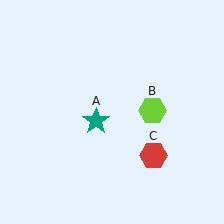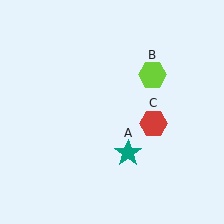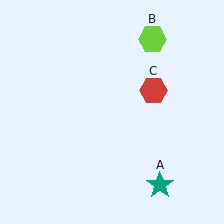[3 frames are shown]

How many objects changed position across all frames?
3 objects changed position: teal star (object A), lime hexagon (object B), red hexagon (object C).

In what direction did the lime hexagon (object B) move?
The lime hexagon (object B) moved up.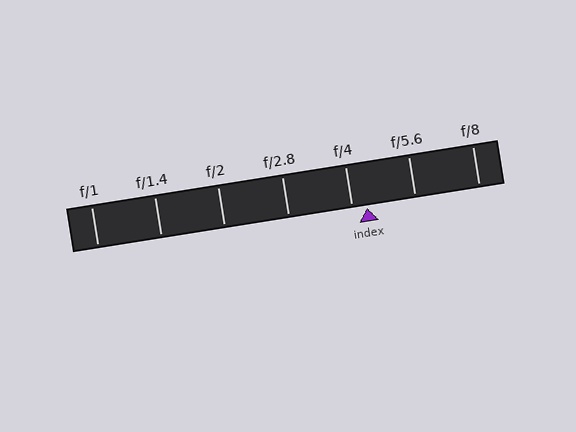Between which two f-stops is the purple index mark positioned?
The index mark is between f/4 and f/5.6.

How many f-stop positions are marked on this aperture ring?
There are 7 f-stop positions marked.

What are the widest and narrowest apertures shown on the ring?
The widest aperture shown is f/1 and the narrowest is f/8.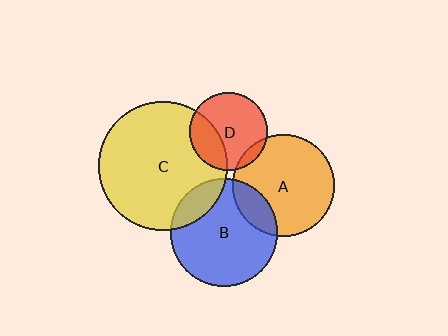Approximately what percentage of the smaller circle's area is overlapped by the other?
Approximately 10%.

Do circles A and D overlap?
Yes.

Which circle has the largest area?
Circle C (yellow).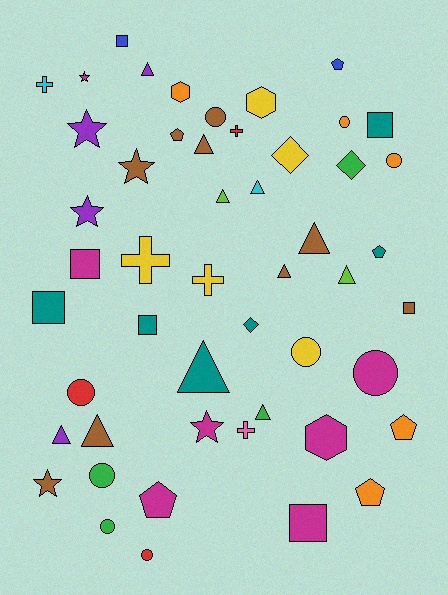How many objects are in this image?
There are 50 objects.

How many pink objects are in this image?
There is 1 pink object.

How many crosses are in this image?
There are 5 crosses.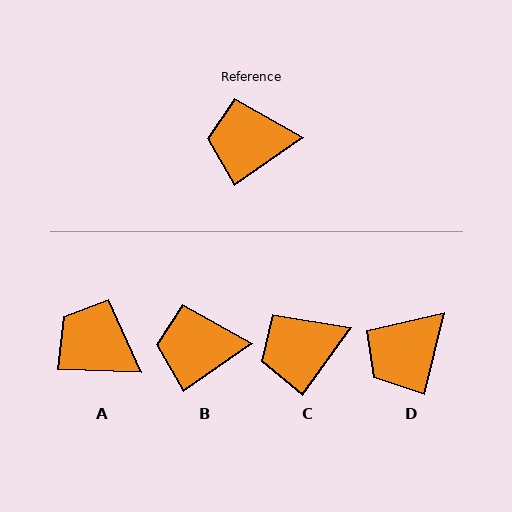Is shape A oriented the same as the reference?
No, it is off by about 37 degrees.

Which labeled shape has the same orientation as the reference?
B.